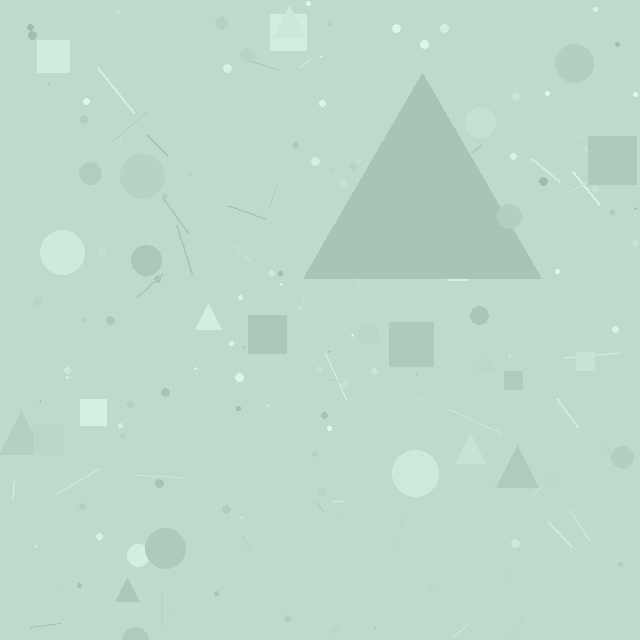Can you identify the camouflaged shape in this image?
The camouflaged shape is a triangle.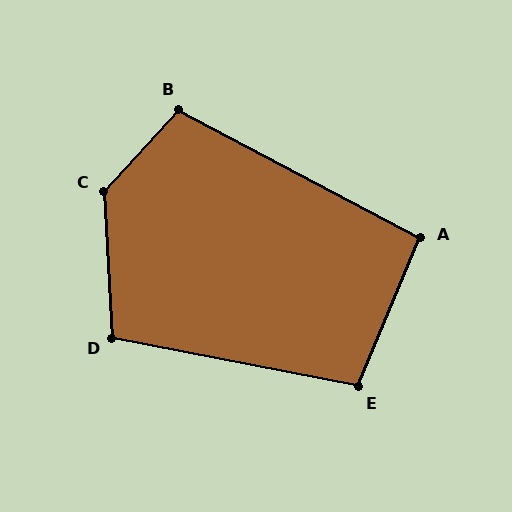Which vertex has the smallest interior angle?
A, at approximately 95 degrees.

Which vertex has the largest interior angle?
C, at approximately 134 degrees.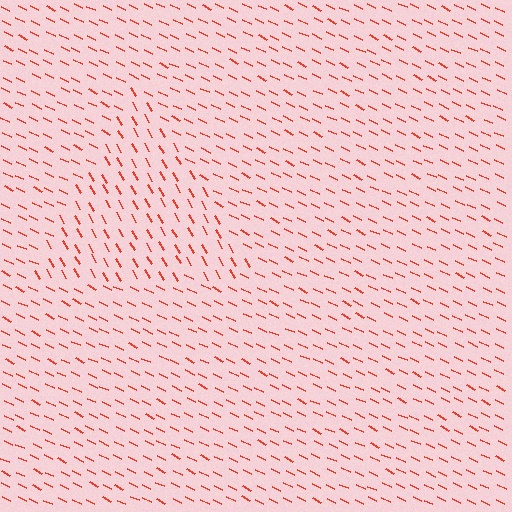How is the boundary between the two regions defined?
The boundary is defined purely by a change in line orientation (approximately 34 degrees difference). All lines are the same color and thickness.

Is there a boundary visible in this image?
Yes, there is a texture boundary formed by a change in line orientation.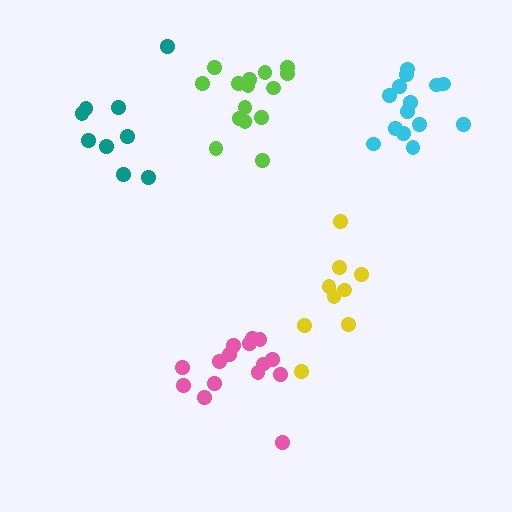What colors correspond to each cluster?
The clusters are colored: yellow, pink, lime, cyan, teal.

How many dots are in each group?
Group 1: 9 dots, Group 2: 15 dots, Group 3: 15 dots, Group 4: 14 dots, Group 5: 9 dots (62 total).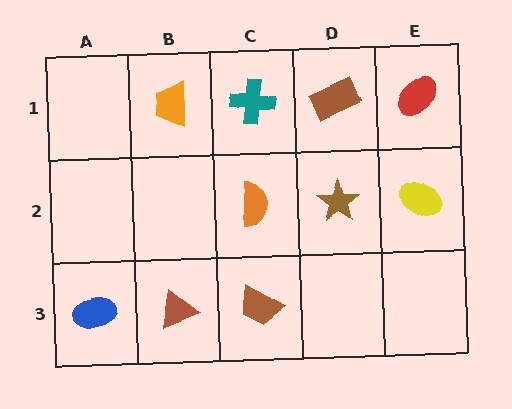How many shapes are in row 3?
3 shapes.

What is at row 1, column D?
A brown rectangle.